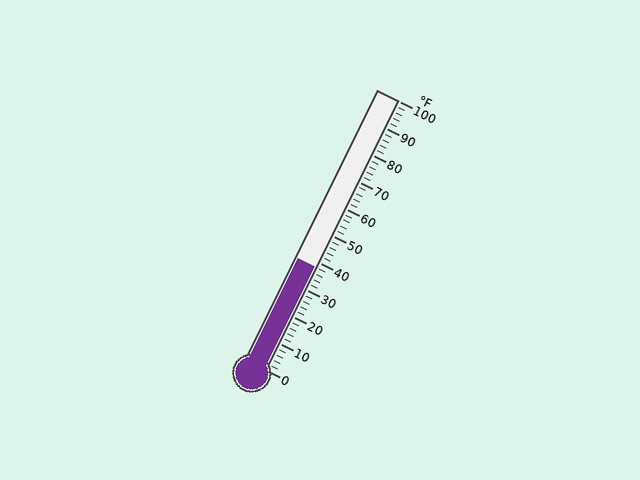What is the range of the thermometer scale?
The thermometer scale ranges from 0°F to 100°F.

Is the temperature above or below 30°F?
The temperature is above 30°F.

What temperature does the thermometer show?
The thermometer shows approximately 38°F.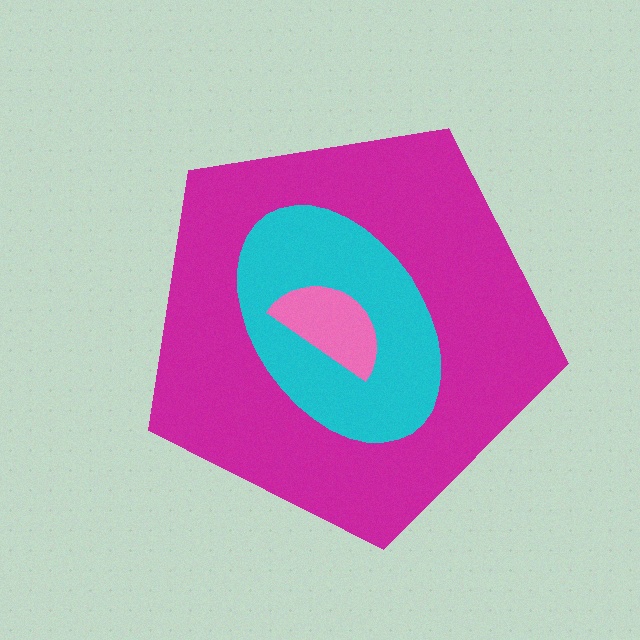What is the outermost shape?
The magenta pentagon.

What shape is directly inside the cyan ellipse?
The pink semicircle.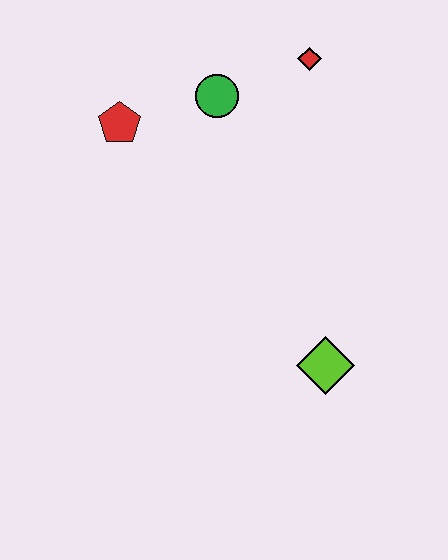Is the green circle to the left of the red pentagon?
No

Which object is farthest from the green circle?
The lime diamond is farthest from the green circle.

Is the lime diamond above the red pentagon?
No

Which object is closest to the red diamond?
The green circle is closest to the red diamond.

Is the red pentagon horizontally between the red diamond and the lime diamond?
No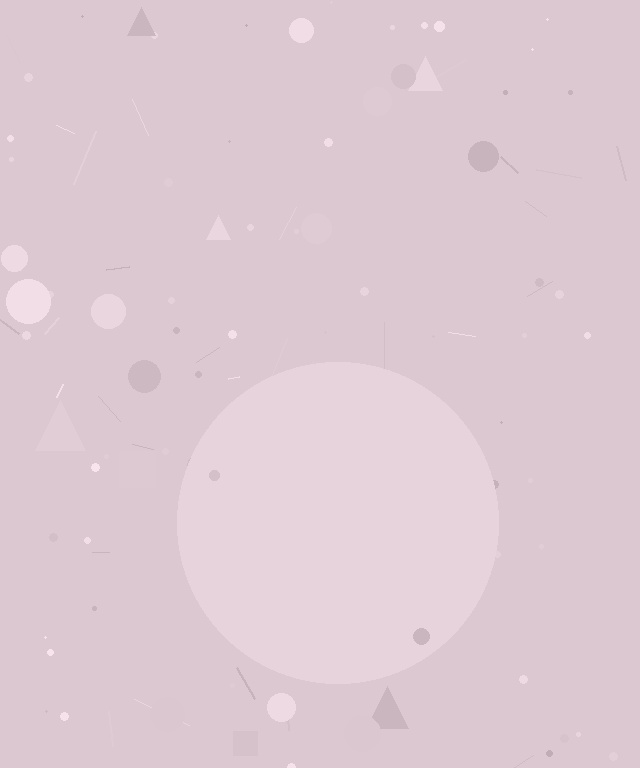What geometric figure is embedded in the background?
A circle is embedded in the background.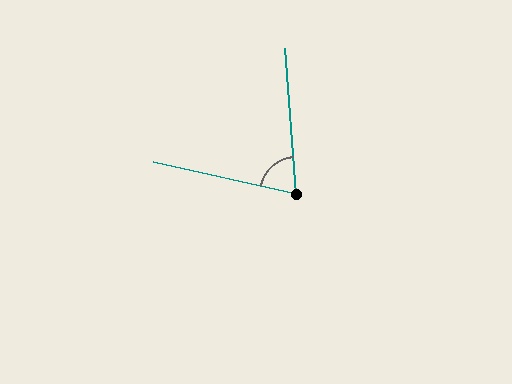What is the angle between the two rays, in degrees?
Approximately 73 degrees.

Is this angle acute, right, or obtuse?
It is acute.